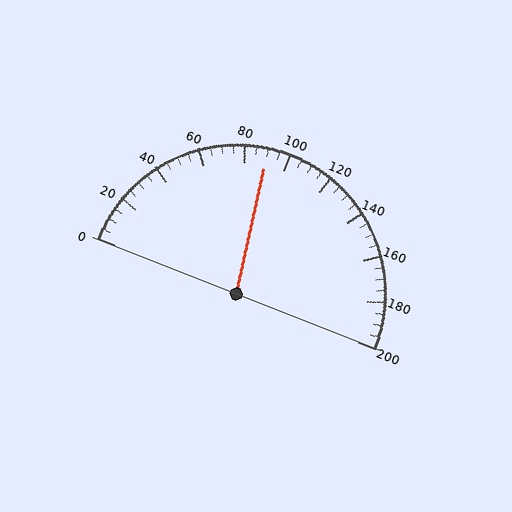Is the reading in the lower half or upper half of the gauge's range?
The reading is in the lower half of the range (0 to 200).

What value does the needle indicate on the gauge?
The needle indicates approximately 90.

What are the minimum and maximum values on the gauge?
The gauge ranges from 0 to 200.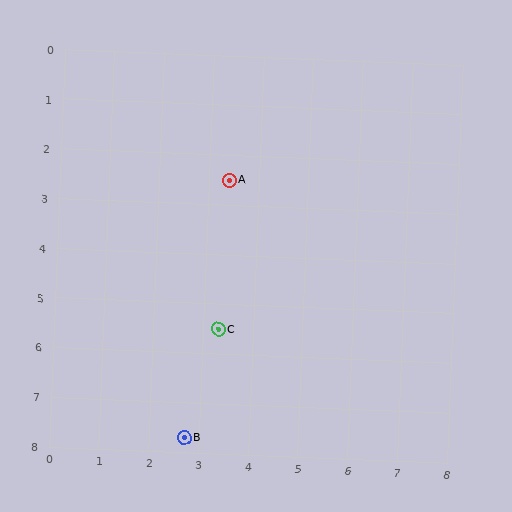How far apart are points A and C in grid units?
Points A and C are about 3.0 grid units apart.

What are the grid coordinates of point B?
Point B is at approximately (2.7, 7.7).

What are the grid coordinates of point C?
Point C is at approximately (3.3, 5.5).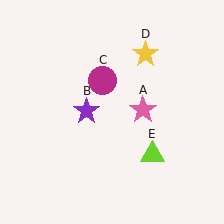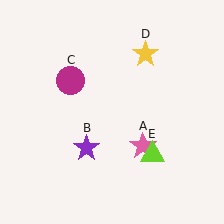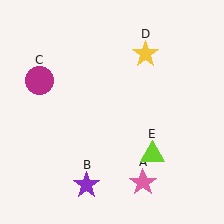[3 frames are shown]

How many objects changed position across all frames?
3 objects changed position: pink star (object A), purple star (object B), magenta circle (object C).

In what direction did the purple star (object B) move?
The purple star (object B) moved down.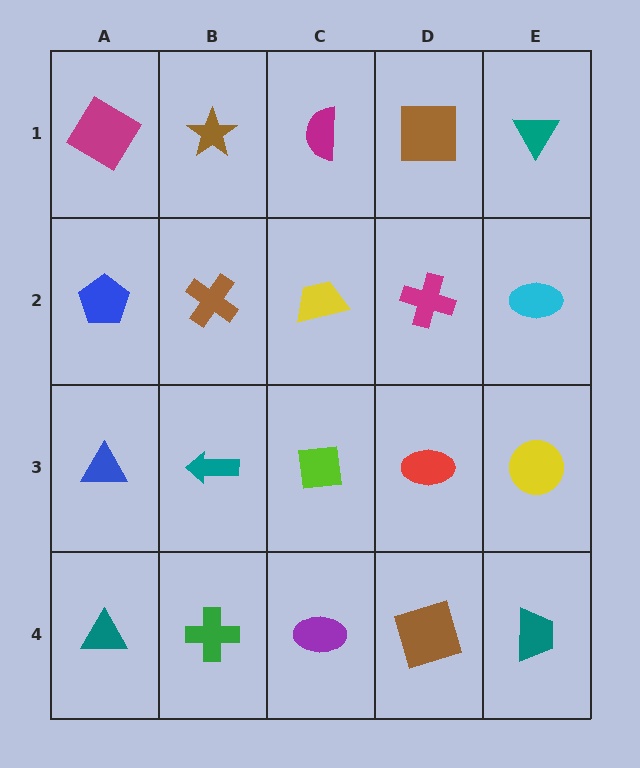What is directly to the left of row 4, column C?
A green cross.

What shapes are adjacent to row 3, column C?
A yellow trapezoid (row 2, column C), a purple ellipse (row 4, column C), a teal arrow (row 3, column B), a red ellipse (row 3, column D).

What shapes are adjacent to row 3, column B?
A brown cross (row 2, column B), a green cross (row 4, column B), a blue triangle (row 3, column A), a lime square (row 3, column C).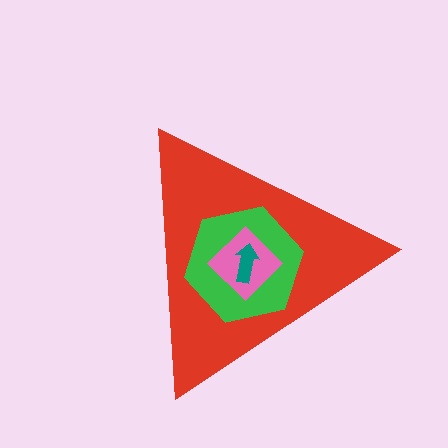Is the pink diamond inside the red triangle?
Yes.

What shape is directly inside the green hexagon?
The pink diamond.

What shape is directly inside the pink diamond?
The teal arrow.